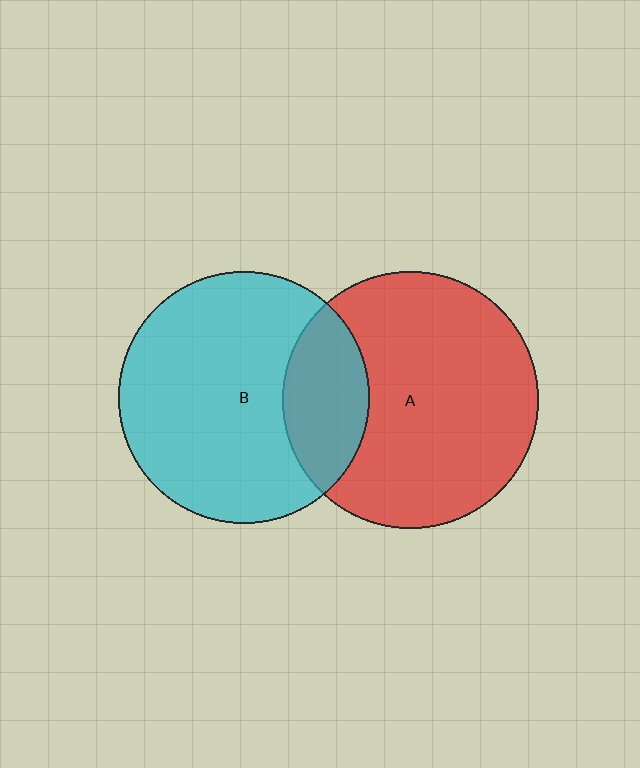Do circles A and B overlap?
Yes.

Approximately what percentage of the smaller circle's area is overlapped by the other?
Approximately 25%.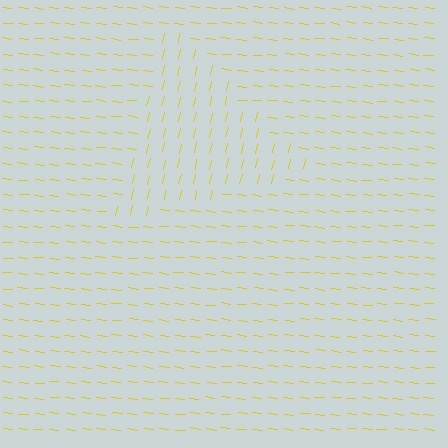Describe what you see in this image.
The image is filled with small yellow line segments. A triangle region in the image has lines oriented differently from the surrounding lines, creating a visible texture boundary.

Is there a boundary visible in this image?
Yes, there is a texture boundary formed by a change in line orientation.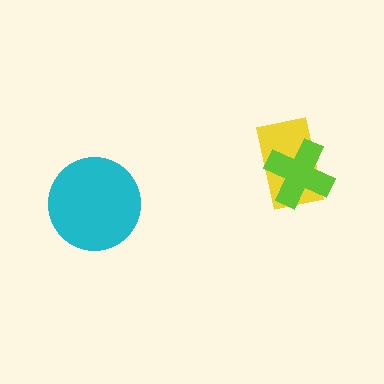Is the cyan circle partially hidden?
No, no other shape covers it.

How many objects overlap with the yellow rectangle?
1 object overlaps with the yellow rectangle.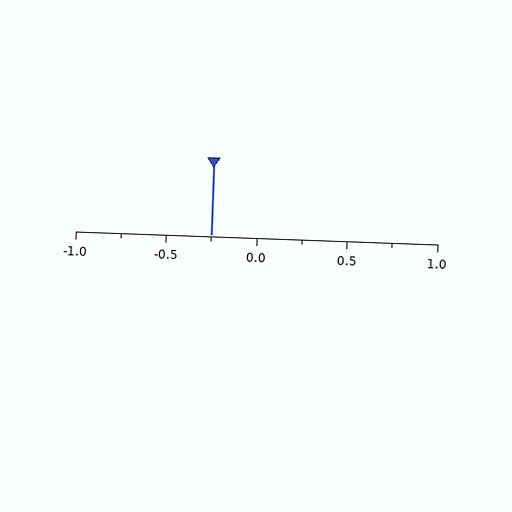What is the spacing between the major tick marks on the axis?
The major ticks are spaced 0.5 apart.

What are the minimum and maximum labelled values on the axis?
The axis runs from -1.0 to 1.0.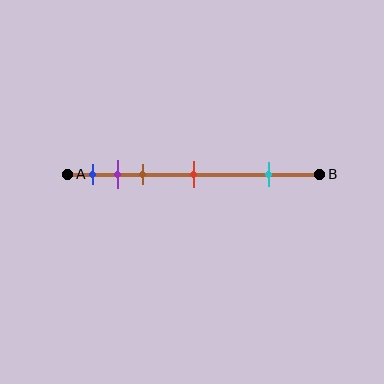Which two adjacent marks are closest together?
The purple and brown marks are the closest adjacent pair.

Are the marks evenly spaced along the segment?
No, the marks are not evenly spaced.